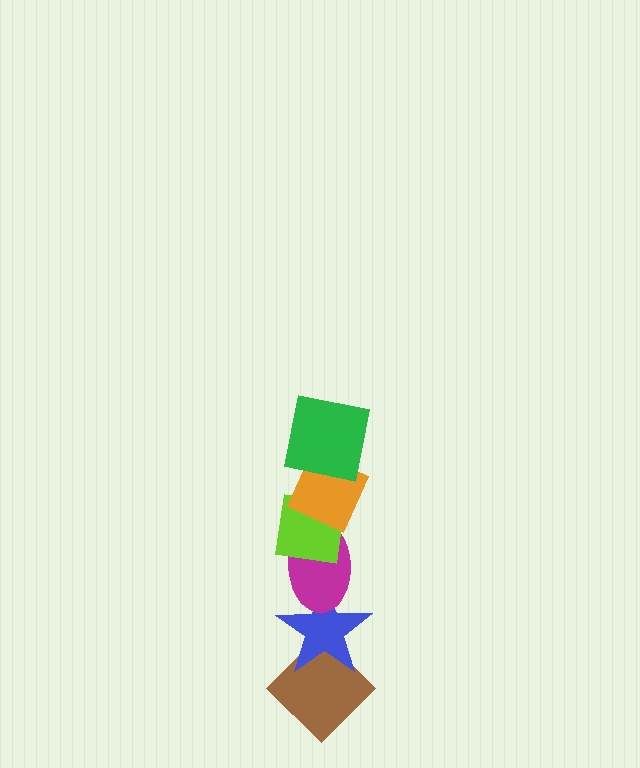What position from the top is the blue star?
The blue star is 5th from the top.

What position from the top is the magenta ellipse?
The magenta ellipse is 4th from the top.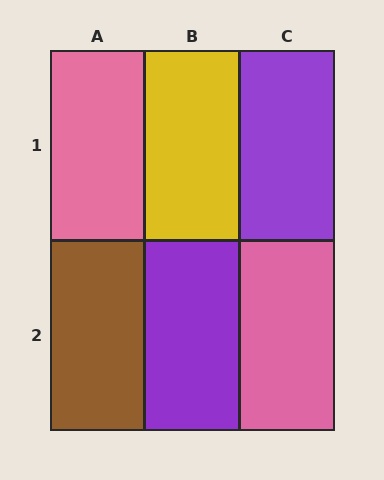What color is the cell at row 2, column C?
Pink.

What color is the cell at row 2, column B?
Purple.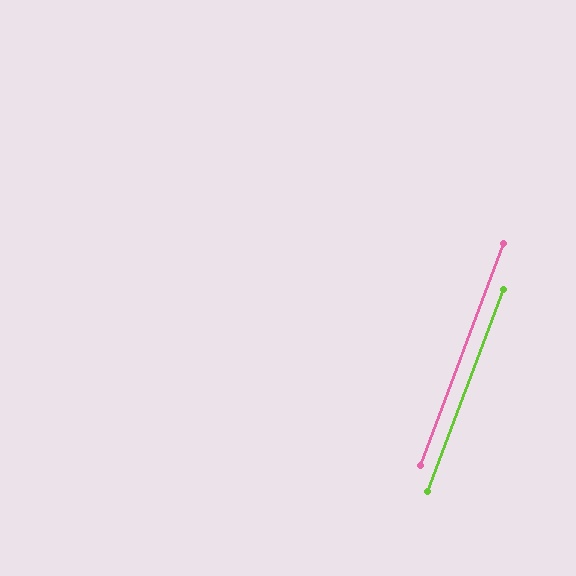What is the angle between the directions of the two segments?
Approximately 0 degrees.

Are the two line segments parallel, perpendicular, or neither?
Parallel — their directions differ by only 0.0°.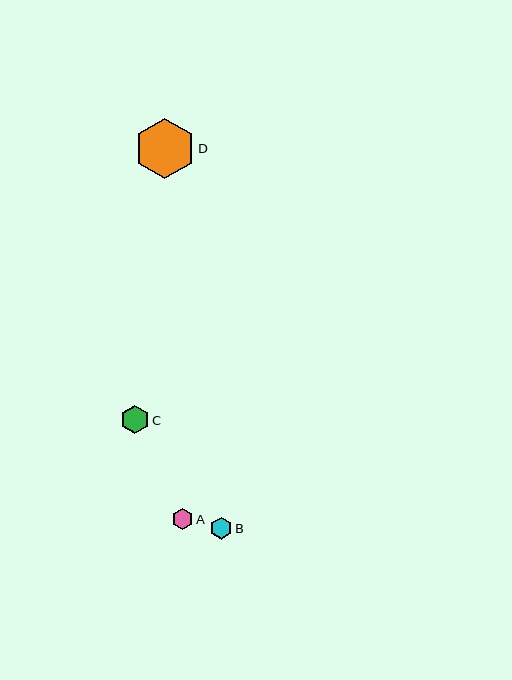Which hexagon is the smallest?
Hexagon A is the smallest with a size of approximately 21 pixels.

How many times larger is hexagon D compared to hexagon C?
Hexagon D is approximately 2.1 times the size of hexagon C.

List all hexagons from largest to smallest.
From largest to smallest: D, C, B, A.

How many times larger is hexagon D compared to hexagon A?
Hexagon D is approximately 2.9 times the size of hexagon A.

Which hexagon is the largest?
Hexagon D is the largest with a size of approximately 60 pixels.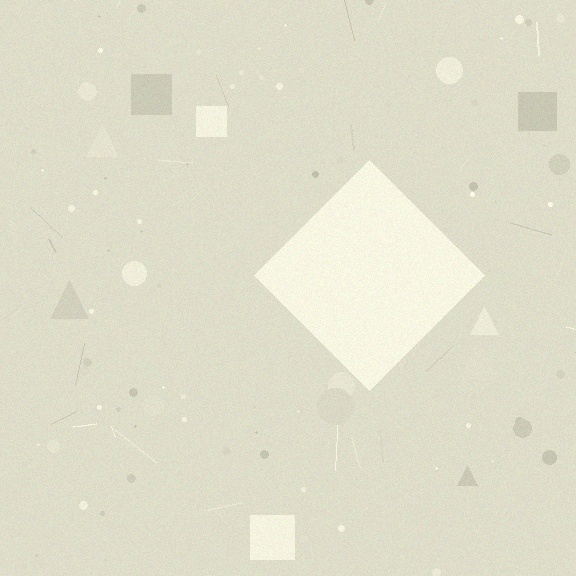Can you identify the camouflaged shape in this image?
The camouflaged shape is a diamond.